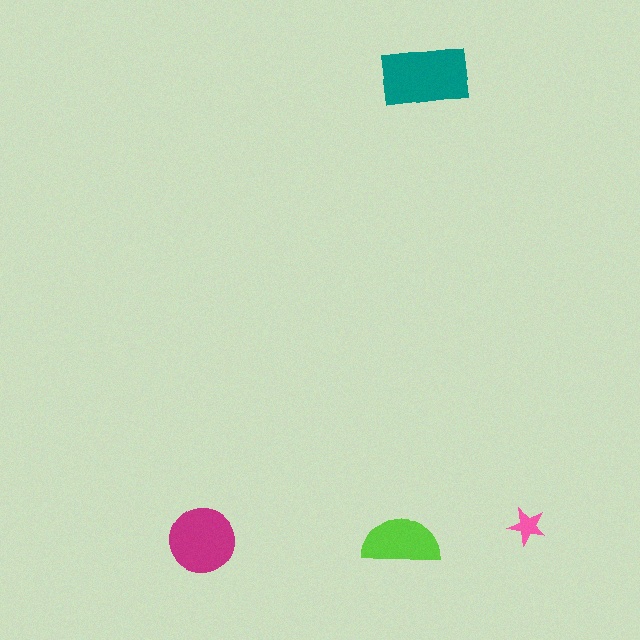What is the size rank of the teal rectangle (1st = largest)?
1st.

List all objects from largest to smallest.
The teal rectangle, the magenta circle, the lime semicircle, the pink star.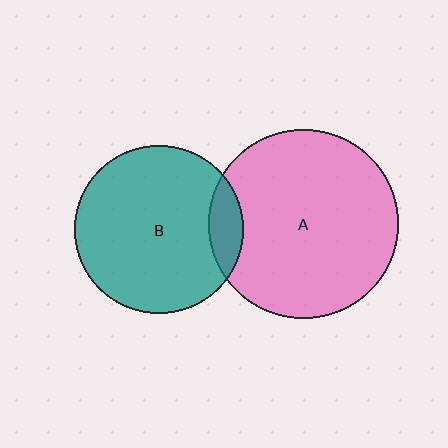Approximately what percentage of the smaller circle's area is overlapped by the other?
Approximately 10%.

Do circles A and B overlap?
Yes.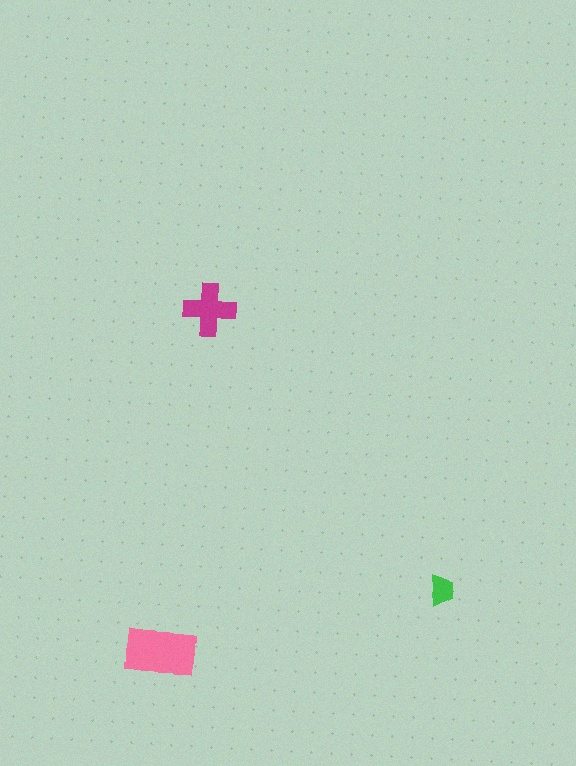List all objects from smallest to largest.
The green trapezoid, the magenta cross, the pink rectangle.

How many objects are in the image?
There are 3 objects in the image.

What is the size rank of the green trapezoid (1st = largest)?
3rd.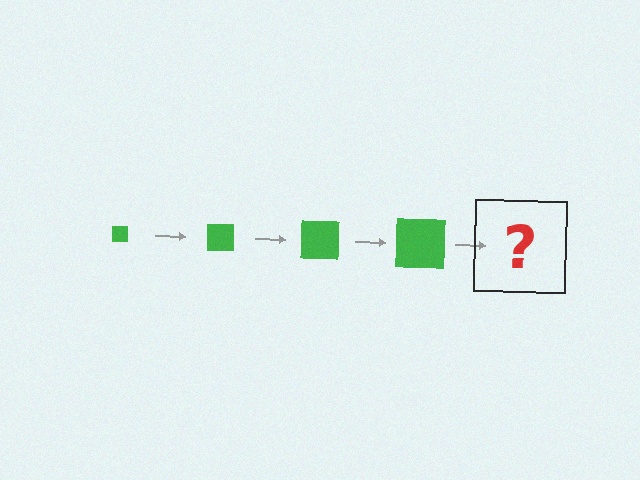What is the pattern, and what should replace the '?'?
The pattern is that the square gets progressively larger each step. The '?' should be a green square, larger than the previous one.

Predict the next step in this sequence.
The next step is a green square, larger than the previous one.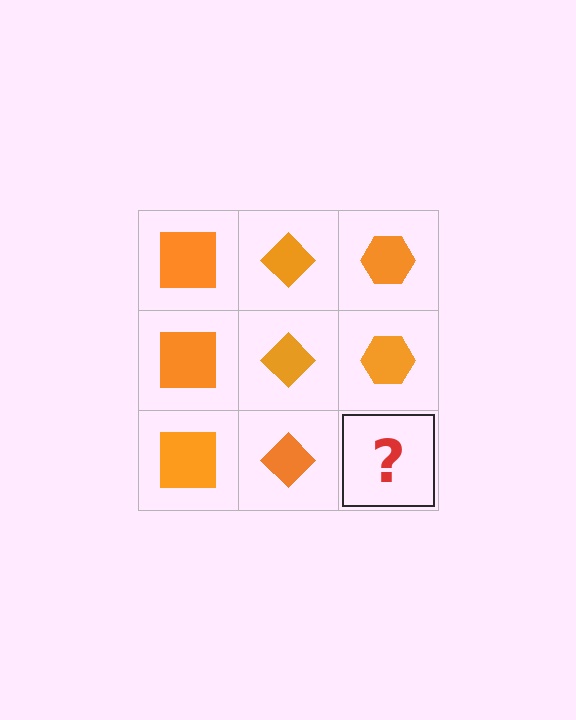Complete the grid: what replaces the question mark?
The question mark should be replaced with an orange hexagon.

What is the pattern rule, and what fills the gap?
The rule is that each column has a consistent shape. The gap should be filled with an orange hexagon.